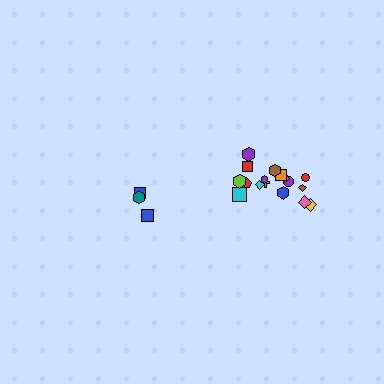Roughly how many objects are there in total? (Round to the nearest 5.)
Roughly 20 objects in total.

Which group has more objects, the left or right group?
The right group.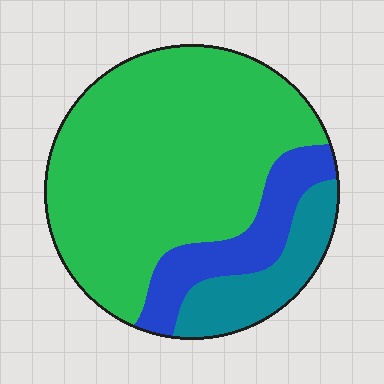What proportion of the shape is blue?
Blue covers 16% of the shape.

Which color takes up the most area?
Green, at roughly 70%.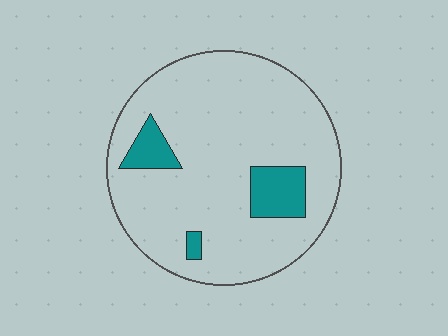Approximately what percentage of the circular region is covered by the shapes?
Approximately 10%.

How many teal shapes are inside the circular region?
3.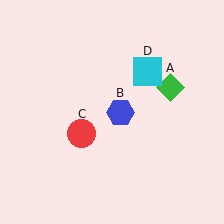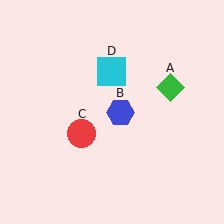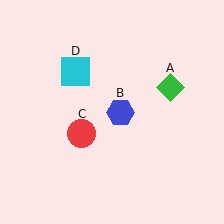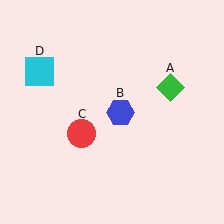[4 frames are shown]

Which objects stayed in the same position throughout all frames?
Green diamond (object A) and blue hexagon (object B) and red circle (object C) remained stationary.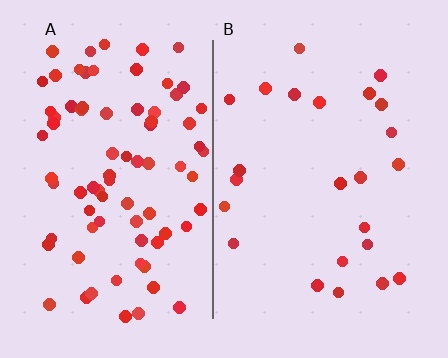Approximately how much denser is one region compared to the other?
Approximately 3.3× — region A over region B.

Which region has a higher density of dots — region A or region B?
A (the left).